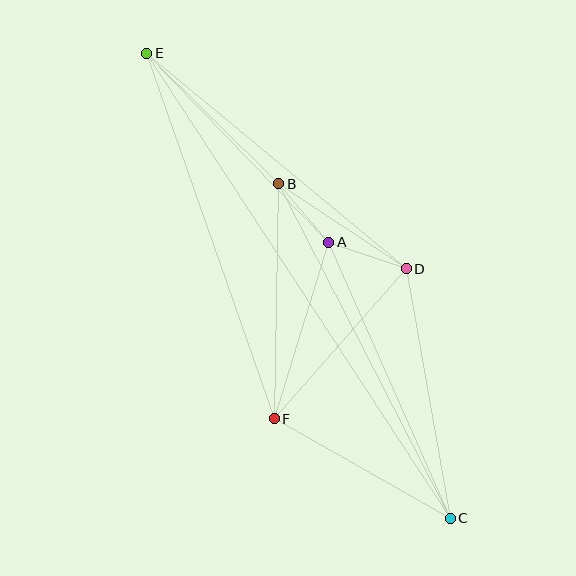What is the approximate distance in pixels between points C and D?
The distance between C and D is approximately 253 pixels.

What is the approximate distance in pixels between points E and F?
The distance between E and F is approximately 387 pixels.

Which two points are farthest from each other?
Points C and E are farthest from each other.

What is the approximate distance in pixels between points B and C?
The distance between B and C is approximately 376 pixels.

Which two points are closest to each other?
Points A and B are closest to each other.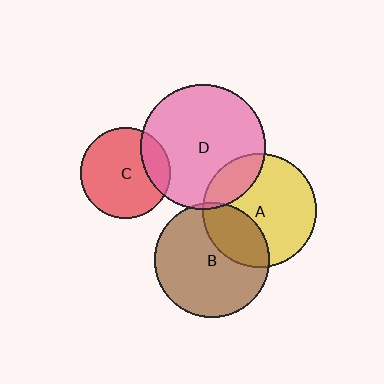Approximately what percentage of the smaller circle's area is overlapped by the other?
Approximately 20%.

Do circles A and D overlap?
Yes.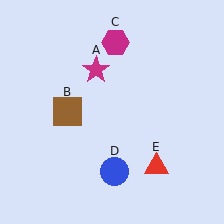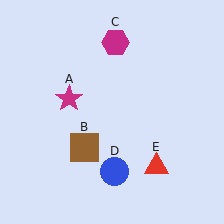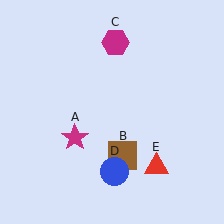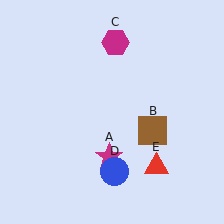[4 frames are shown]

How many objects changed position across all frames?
2 objects changed position: magenta star (object A), brown square (object B).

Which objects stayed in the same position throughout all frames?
Magenta hexagon (object C) and blue circle (object D) and red triangle (object E) remained stationary.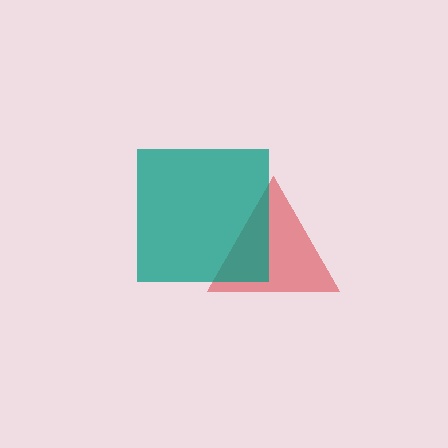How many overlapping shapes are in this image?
There are 2 overlapping shapes in the image.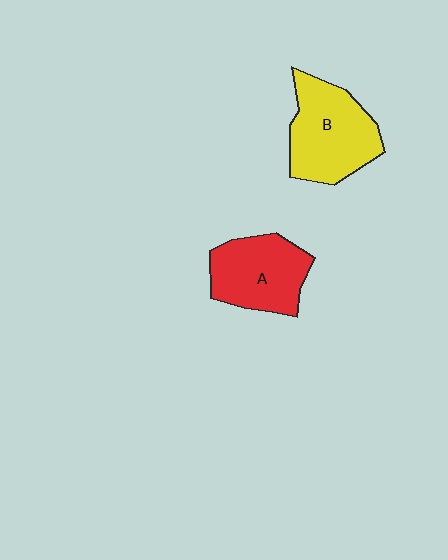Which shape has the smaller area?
Shape A (red).